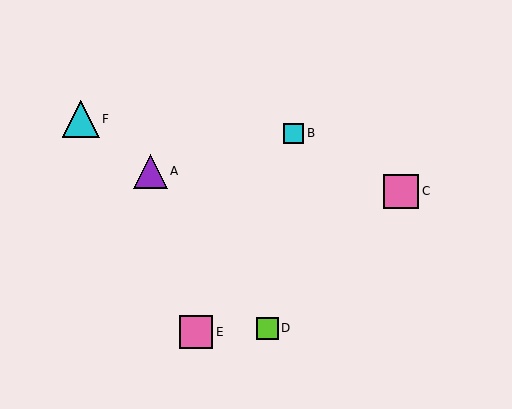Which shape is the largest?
The cyan triangle (labeled F) is the largest.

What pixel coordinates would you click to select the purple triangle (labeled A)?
Click at (151, 171) to select the purple triangle A.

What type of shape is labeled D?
Shape D is a lime square.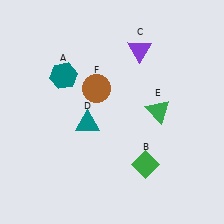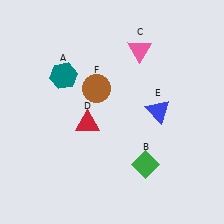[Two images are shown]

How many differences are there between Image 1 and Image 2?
There are 3 differences between the two images.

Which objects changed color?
C changed from purple to pink. D changed from teal to red. E changed from green to blue.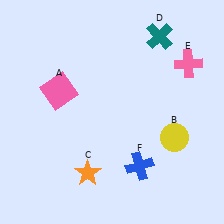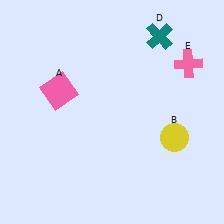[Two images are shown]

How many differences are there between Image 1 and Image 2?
There are 2 differences between the two images.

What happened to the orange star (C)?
The orange star (C) was removed in Image 2. It was in the bottom-left area of Image 1.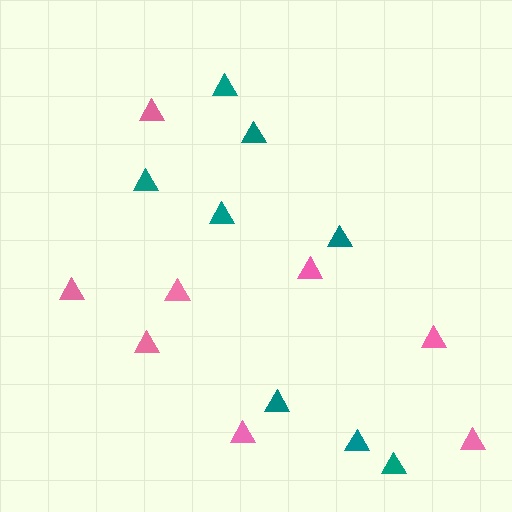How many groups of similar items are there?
There are 2 groups: one group of pink triangles (8) and one group of teal triangles (8).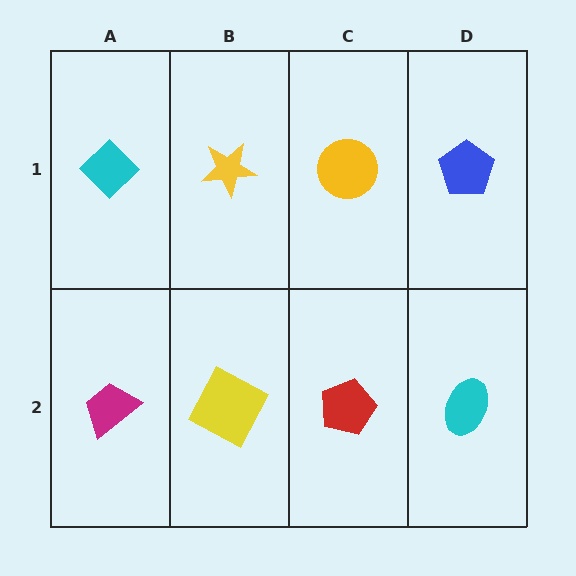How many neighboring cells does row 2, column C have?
3.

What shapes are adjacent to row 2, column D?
A blue pentagon (row 1, column D), a red pentagon (row 2, column C).